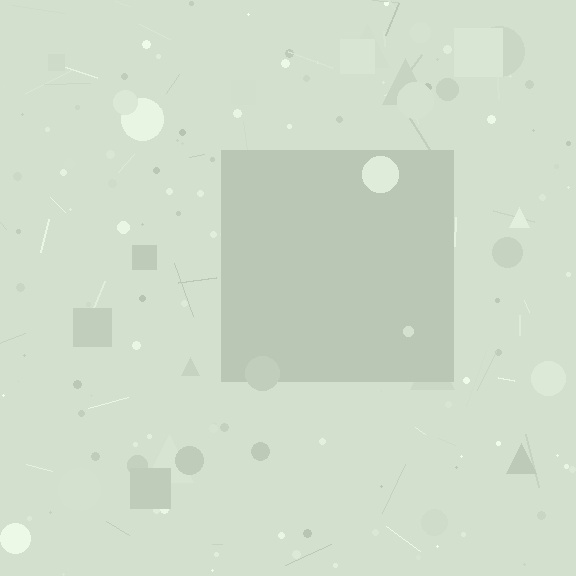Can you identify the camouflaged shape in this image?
The camouflaged shape is a square.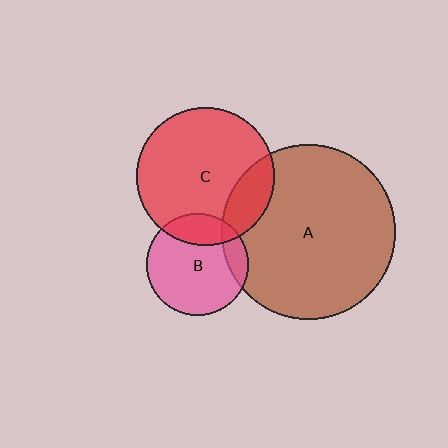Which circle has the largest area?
Circle A (brown).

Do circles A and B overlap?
Yes.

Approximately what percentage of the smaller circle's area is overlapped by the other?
Approximately 15%.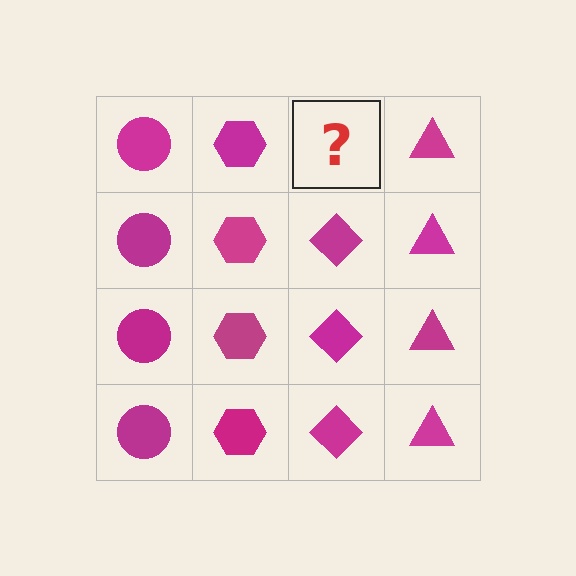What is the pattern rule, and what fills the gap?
The rule is that each column has a consistent shape. The gap should be filled with a magenta diamond.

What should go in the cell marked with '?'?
The missing cell should contain a magenta diamond.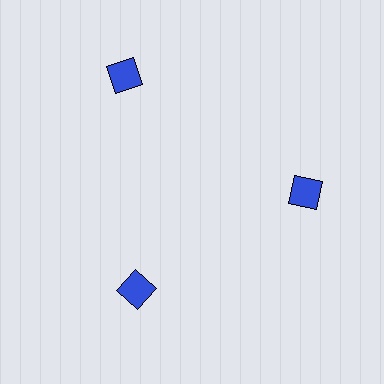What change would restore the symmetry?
The symmetry would be restored by moving it inward, back onto the ring so that all 3 squares sit at equal angles and equal distance from the center.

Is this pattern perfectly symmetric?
No. The 3 blue squares are arranged in a ring, but one element near the 11 o'clock position is pushed outward from the center, breaking the 3-fold rotational symmetry.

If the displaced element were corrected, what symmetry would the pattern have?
It would have 3-fold rotational symmetry — the pattern would map onto itself every 120 degrees.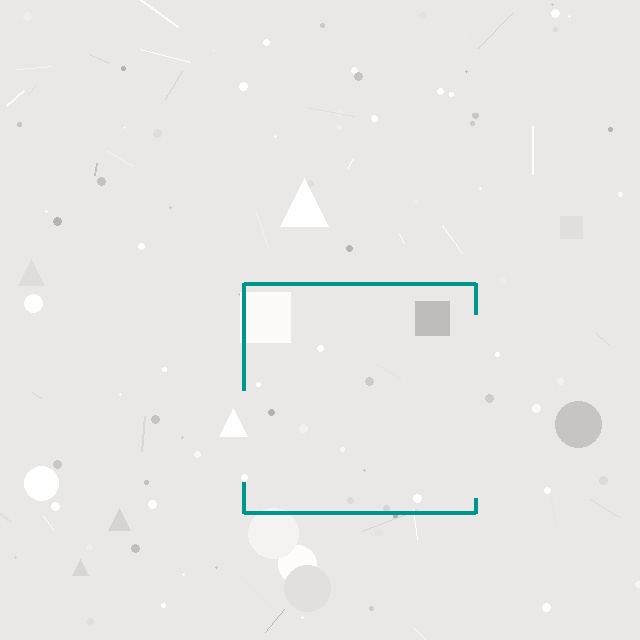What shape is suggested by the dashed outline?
The dashed outline suggests a square.